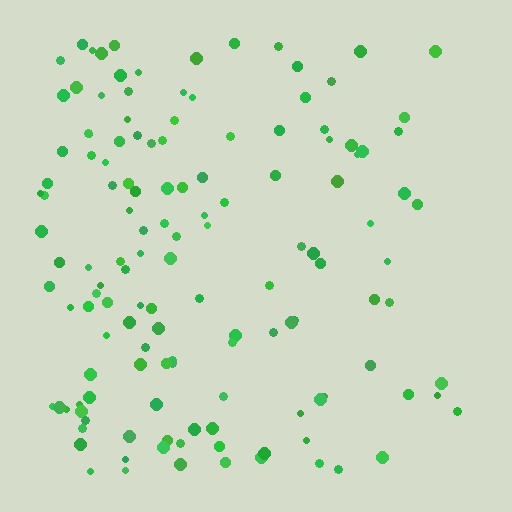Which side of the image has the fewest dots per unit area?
The right.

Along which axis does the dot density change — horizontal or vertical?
Horizontal.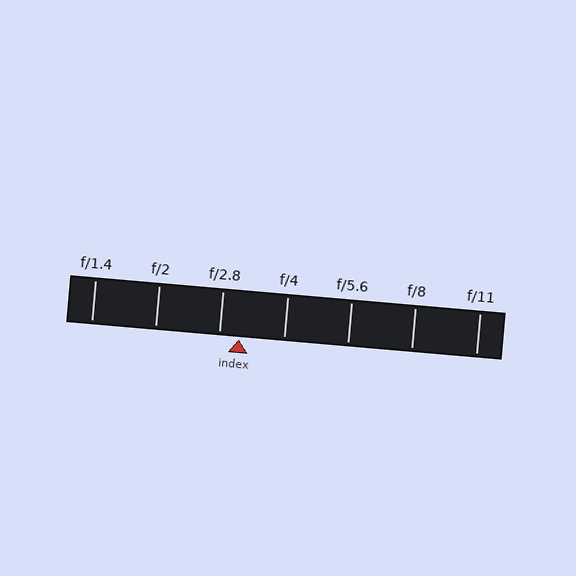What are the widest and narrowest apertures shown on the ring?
The widest aperture shown is f/1.4 and the narrowest is f/11.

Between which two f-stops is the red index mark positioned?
The index mark is between f/2.8 and f/4.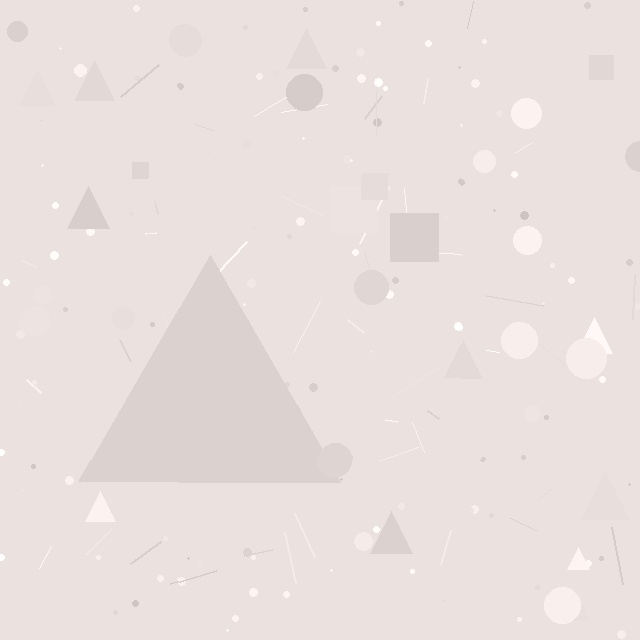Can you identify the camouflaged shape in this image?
The camouflaged shape is a triangle.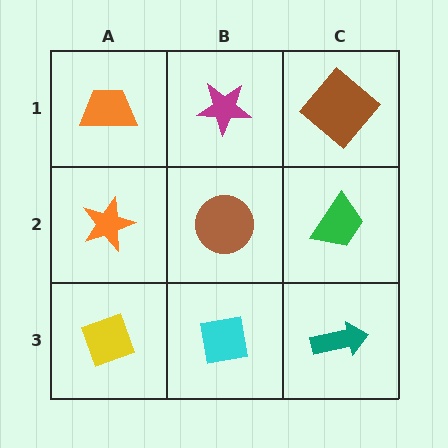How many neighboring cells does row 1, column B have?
3.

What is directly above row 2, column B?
A magenta star.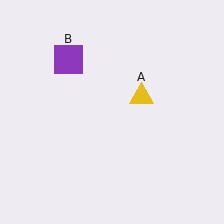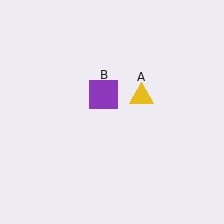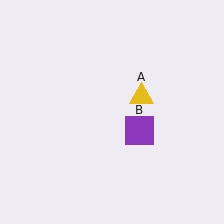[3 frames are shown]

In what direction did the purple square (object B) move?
The purple square (object B) moved down and to the right.